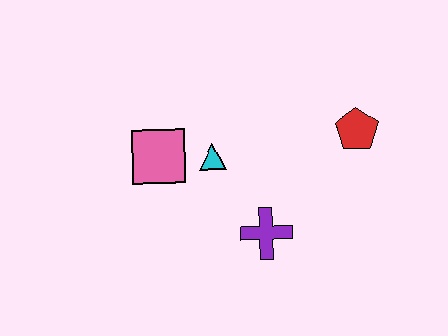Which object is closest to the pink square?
The cyan triangle is closest to the pink square.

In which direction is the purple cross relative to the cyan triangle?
The purple cross is below the cyan triangle.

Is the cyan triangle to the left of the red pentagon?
Yes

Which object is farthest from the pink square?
The red pentagon is farthest from the pink square.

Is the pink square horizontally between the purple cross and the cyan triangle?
No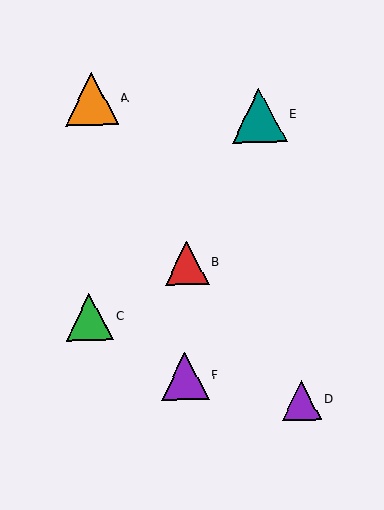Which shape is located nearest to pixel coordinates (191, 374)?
The purple triangle (labeled F) at (185, 376) is nearest to that location.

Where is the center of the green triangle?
The center of the green triangle is at (89, 317).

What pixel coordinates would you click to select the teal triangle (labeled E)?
Click at (259, 115) to select the teal triangle E.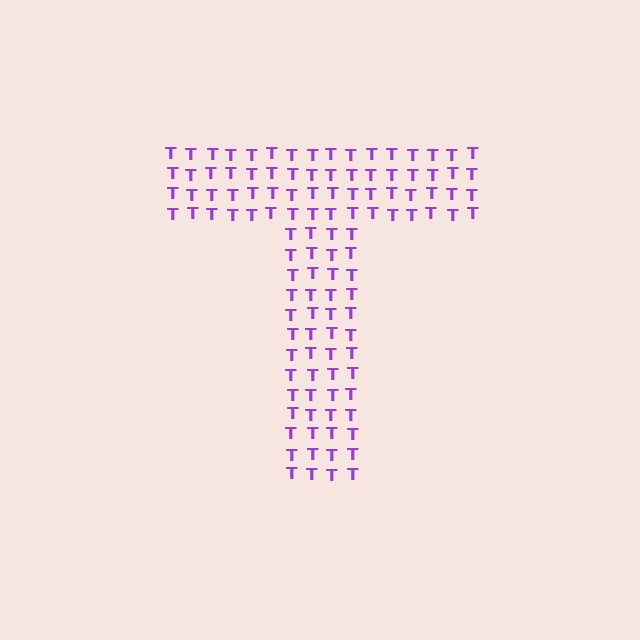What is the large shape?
The large shape is the letter T.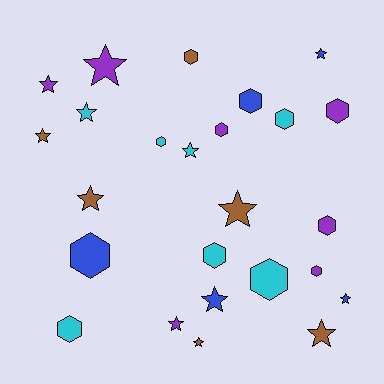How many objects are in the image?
There are 25 objects.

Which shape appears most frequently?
Star, with 13 objects.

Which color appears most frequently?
Cyan, with 7 objects.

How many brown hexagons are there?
There is 1 brown hexagon.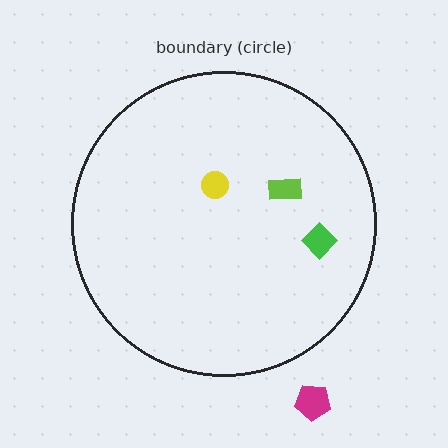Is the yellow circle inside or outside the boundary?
Inside.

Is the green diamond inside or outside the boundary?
Inside.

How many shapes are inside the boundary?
3 inside, 1 outside.